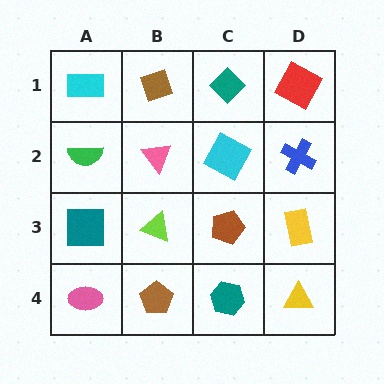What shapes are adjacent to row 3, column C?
A cyan square (row 2, column C), a teal hexagon (row 4, column C), a lime triangle (row 3, column B), a yellow rectangle (row 3, column D).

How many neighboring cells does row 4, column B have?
3.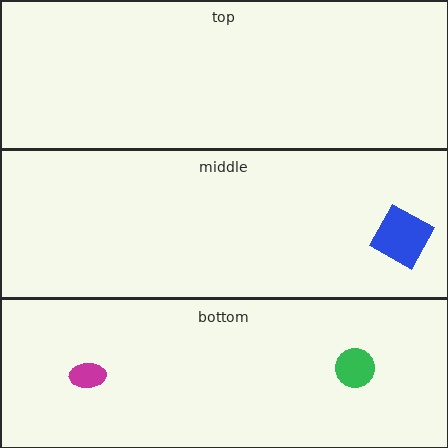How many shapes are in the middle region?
1.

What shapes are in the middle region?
The blue square.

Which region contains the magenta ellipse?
The bottom region.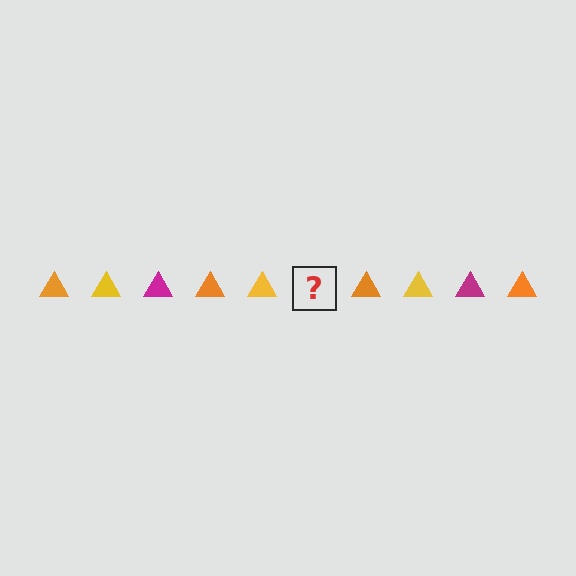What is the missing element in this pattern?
The missing element is a magenta triangle.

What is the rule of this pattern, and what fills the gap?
The rule is that the pattern cycles through orange, yellow, magenta triangles. The gap should be filled with a magenta triangle.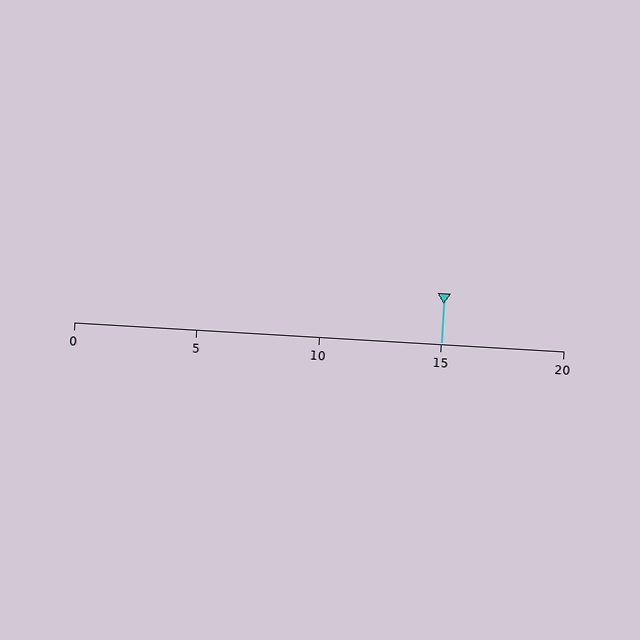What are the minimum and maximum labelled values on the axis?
The axis runs from 0 to 20.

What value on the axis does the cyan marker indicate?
The marker indicates approximately 15.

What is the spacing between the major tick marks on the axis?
The major ticks are spaced 5 apart.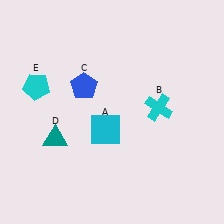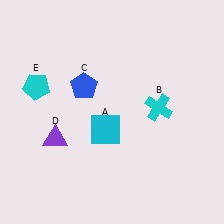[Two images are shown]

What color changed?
The triangle (D) changed from teal in Image 1 to purple in Image 2.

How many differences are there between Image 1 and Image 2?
There is 1 difference between the two images.